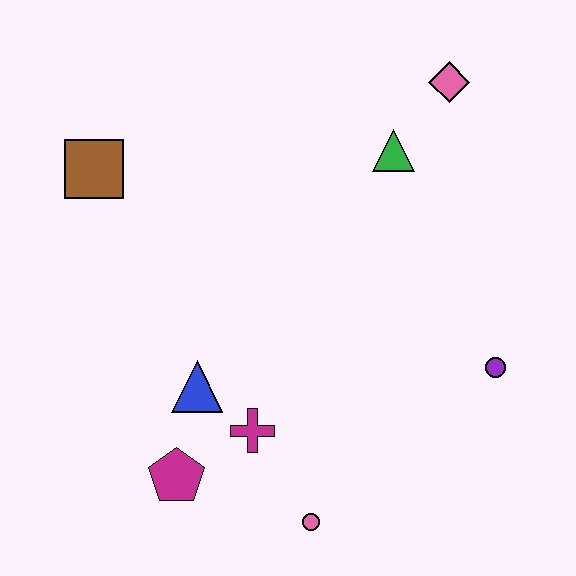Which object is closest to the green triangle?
The pink diamond is closest to the green triangle.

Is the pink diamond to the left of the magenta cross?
No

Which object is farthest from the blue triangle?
The pink diamond is farthest from the blue triangle.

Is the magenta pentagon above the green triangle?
No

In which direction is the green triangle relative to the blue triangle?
The green triangle is above the blue triangle.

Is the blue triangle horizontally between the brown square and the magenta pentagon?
No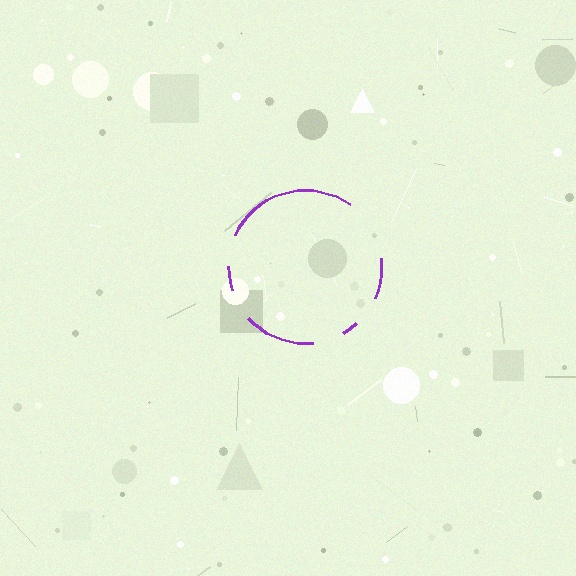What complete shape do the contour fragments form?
The contour fragments form a circle.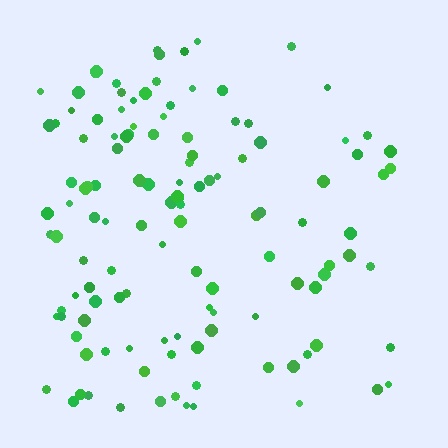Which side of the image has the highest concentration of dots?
The left.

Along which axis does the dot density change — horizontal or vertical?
Horizontal.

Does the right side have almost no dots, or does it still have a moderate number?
Still a moderate number, just noticeably fewer than the left.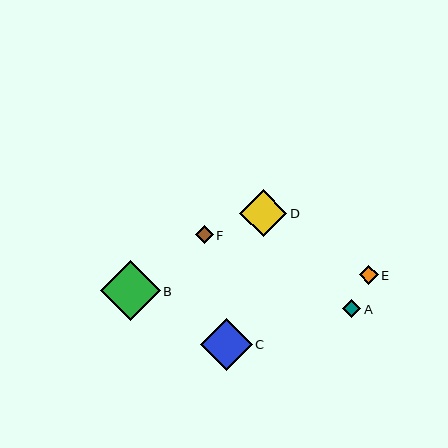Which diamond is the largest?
Diamond B is the largest with a size of approximately 60 pixels.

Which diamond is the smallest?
Diamond F is the smallest with a size of approximately 18 pixels.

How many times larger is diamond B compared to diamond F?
Diamond B is approximately 3.3 times the size of diamond F.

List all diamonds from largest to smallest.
From largest to smallest: B, C, D, E, A, F.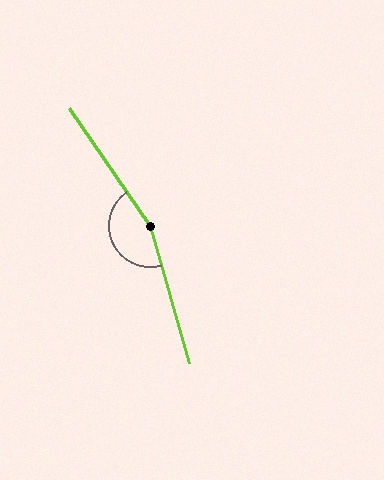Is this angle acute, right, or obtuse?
It is obtuse.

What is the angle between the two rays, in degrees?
Approximately 161 degrees.